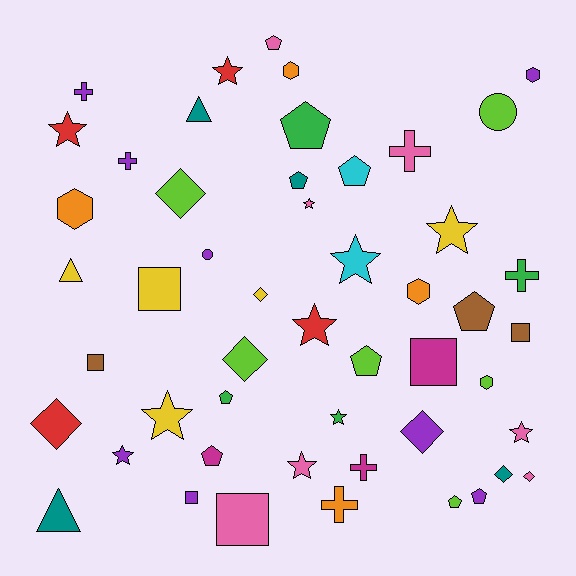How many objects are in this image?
There are 50 objects.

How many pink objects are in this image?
There are 7 pink objects.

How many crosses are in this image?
There are 6 crosses.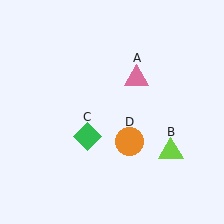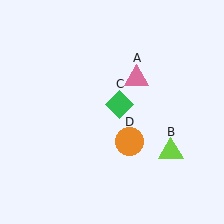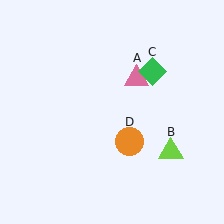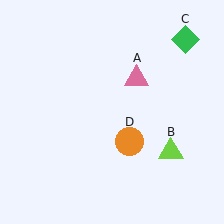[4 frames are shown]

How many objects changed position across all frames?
1 object changed position: green diamond (object C).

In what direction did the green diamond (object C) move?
The green diamond (object C) moved up and to the right.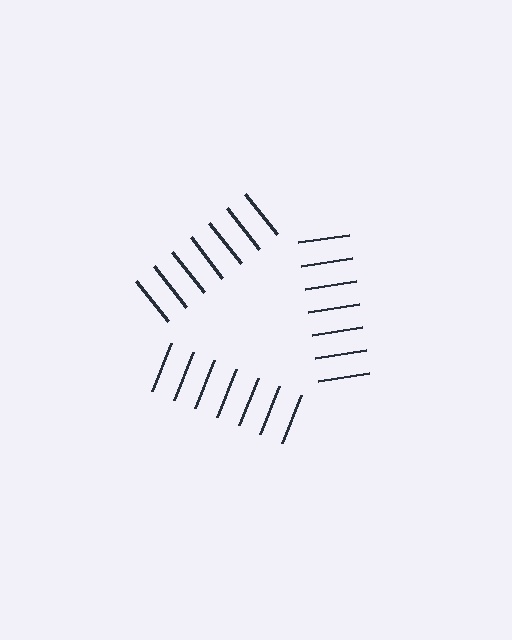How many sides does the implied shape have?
3 sides — the line-ends trace a triangle.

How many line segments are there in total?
21 — 7 along each of the 3 edges.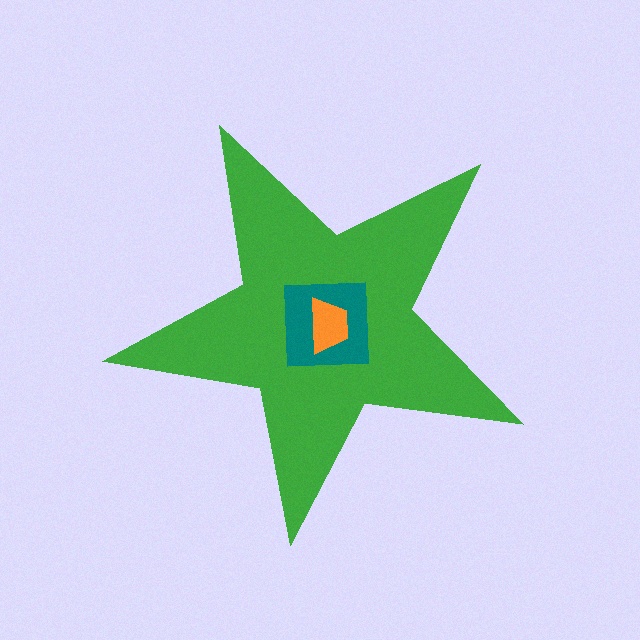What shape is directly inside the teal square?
The orange trapezoid.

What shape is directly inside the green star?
The teal square.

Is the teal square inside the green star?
Yes.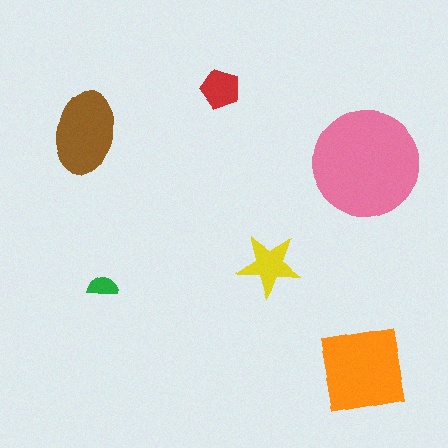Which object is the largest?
The pink circle.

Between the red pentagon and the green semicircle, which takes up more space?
The red pentagon.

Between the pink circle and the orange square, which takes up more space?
The pink circle.